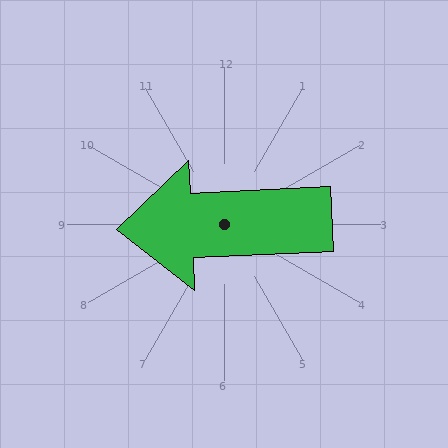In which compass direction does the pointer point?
West.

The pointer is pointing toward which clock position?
Roughly 9 o'clock.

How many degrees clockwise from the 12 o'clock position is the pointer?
Approximately 267 degrees.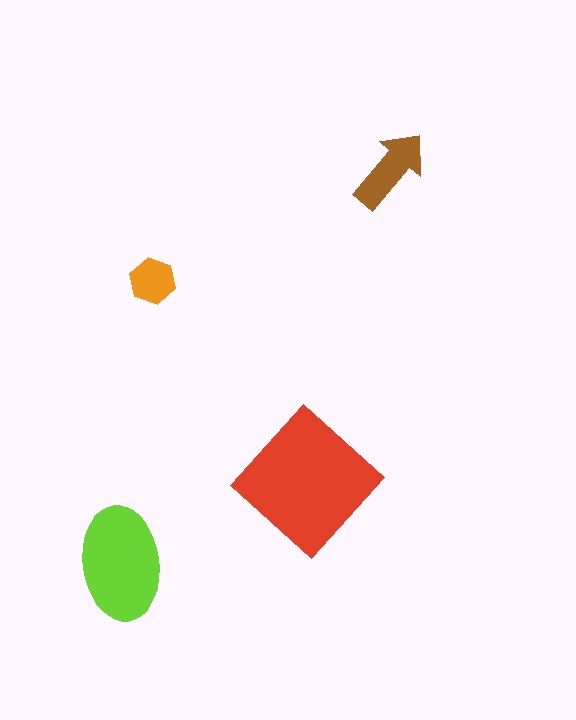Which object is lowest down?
The lime ellipse is bottommost.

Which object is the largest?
The red diamond.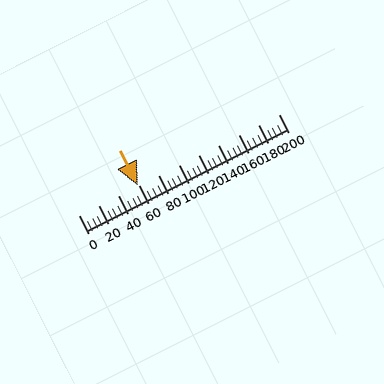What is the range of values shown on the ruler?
The ruler shows values from 0 to 200.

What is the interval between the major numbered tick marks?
The major tick marks are spaced 20 units apart.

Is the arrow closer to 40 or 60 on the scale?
The arrow is closer to 60.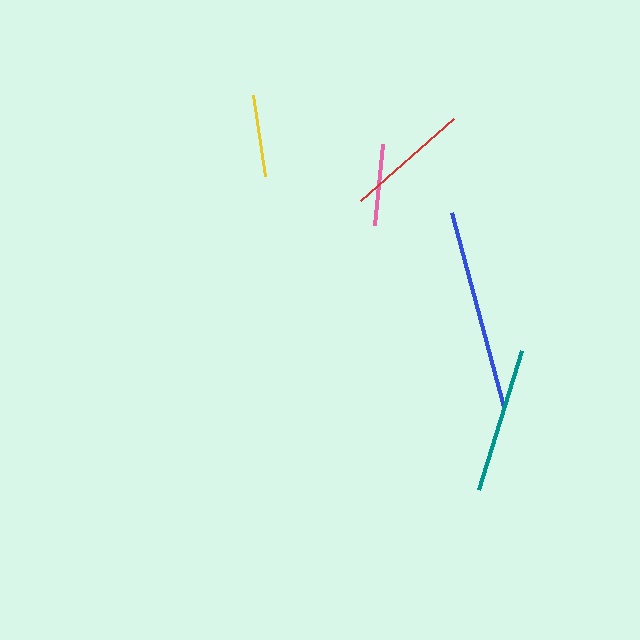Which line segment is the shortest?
The pink line is the shortest at approximately 81 pixels.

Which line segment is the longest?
The blue line is the longest at approximately 201 pixels.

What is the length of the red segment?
The red segment is approximately 124 pixels long.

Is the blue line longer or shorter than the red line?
The blue line is longer than the red line.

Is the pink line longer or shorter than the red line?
The red line is longer than the pink line.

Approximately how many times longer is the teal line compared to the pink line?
The teal line is approximately 1.8 times the length of the pink line.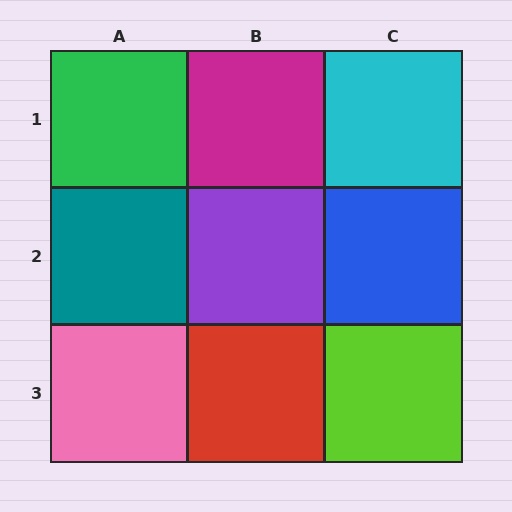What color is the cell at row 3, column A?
Pink.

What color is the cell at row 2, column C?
Blue.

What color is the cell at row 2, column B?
Purple.